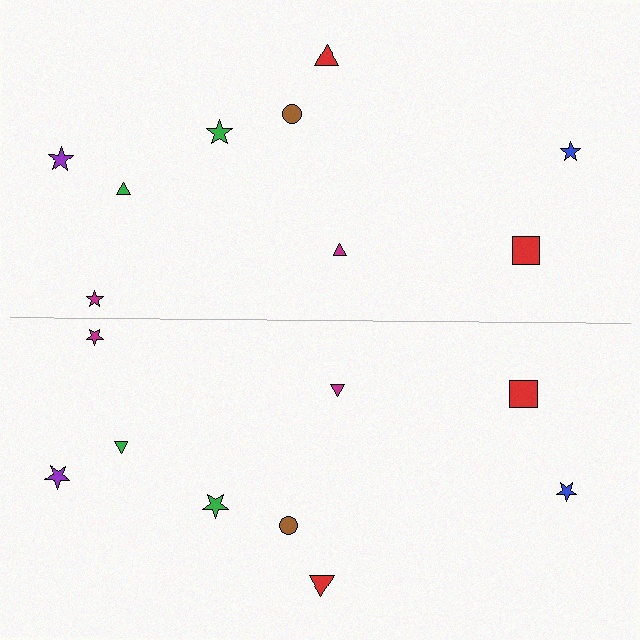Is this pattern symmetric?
Yes, this pattern has bilateral (reflection) symmetry.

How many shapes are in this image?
There are 18 shapes in this image.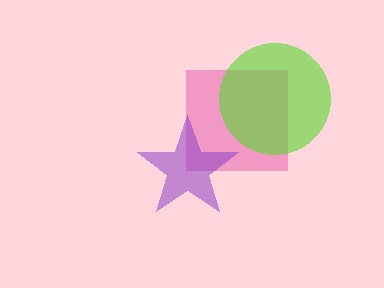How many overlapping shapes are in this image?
There are 3 overlapping shapes in the image.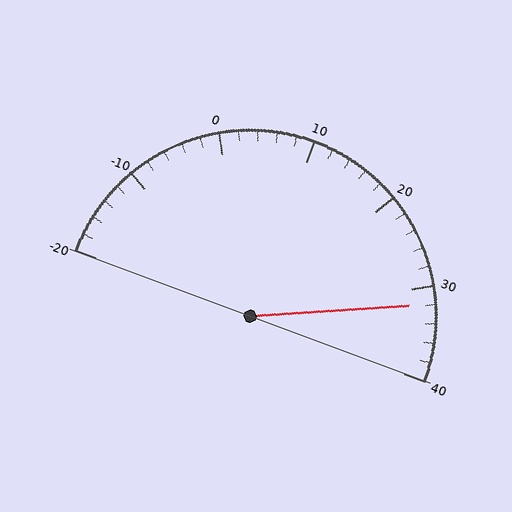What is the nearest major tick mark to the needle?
The nearest major tick mark is 30.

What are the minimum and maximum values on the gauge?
The gauge ranges from -20 to 40.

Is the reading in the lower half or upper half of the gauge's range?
The reading is in the upper half of the range (-20 to 40).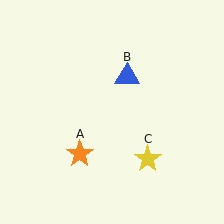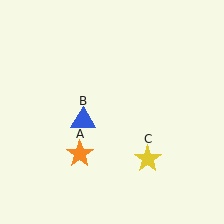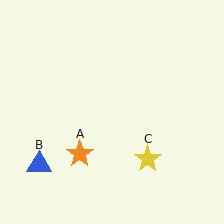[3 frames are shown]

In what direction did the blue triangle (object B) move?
The blue triangle (object B) moved down and to the left.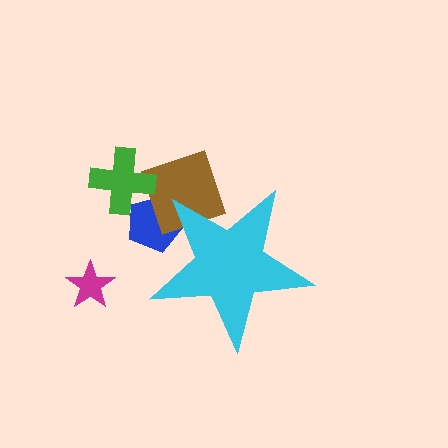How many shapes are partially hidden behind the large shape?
2 shapes are partially hidden.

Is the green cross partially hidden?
No, the green cross is fully visible.